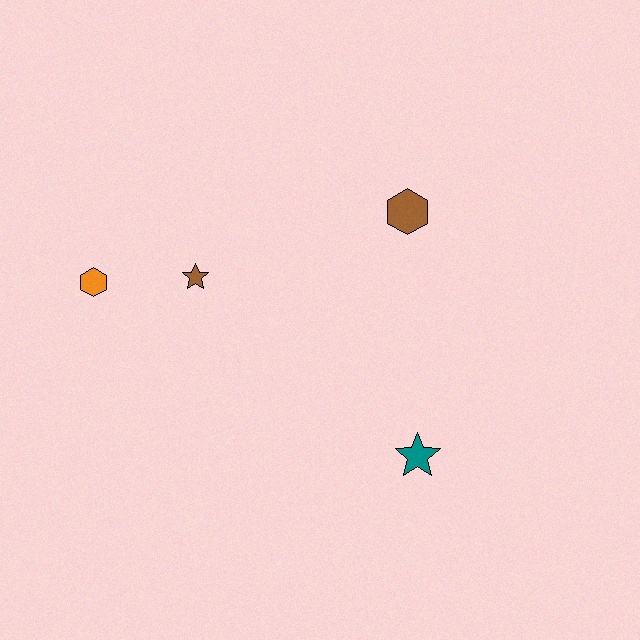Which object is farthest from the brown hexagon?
The orange hexagon is farthest from the brown hexagon.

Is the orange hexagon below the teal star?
No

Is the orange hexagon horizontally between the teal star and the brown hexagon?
No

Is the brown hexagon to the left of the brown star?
No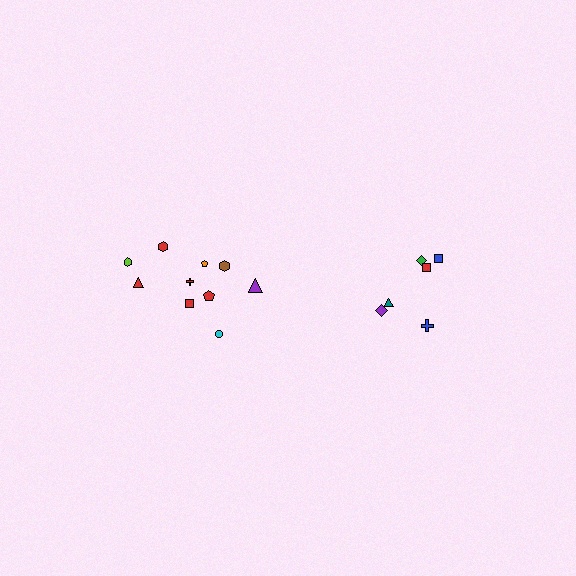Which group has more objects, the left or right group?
The left group.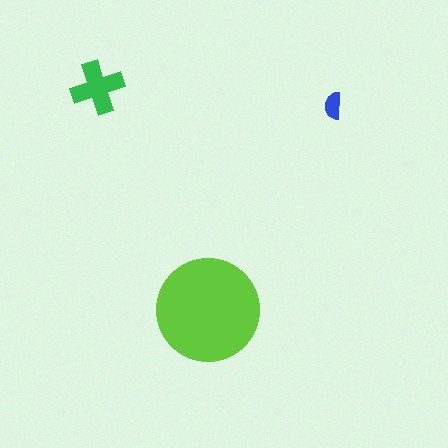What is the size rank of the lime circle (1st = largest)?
1st.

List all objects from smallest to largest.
The blue semicircle, the green cross, the lime circle.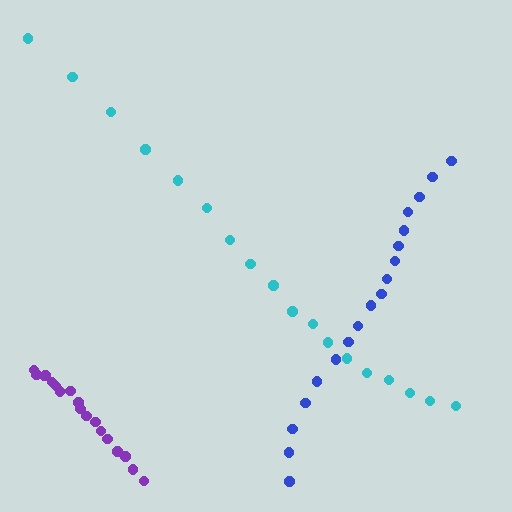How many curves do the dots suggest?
There are 3 distinct paths.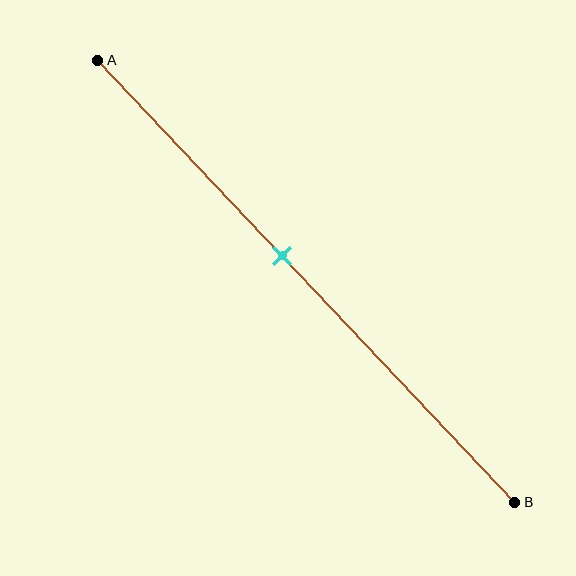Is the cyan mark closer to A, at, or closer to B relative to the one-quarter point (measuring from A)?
The cyan mark is closer to point B than the one-quarter point of segment AB.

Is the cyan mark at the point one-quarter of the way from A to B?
No, the mark is at about 45% from A, not at the 25% one-quarter point.